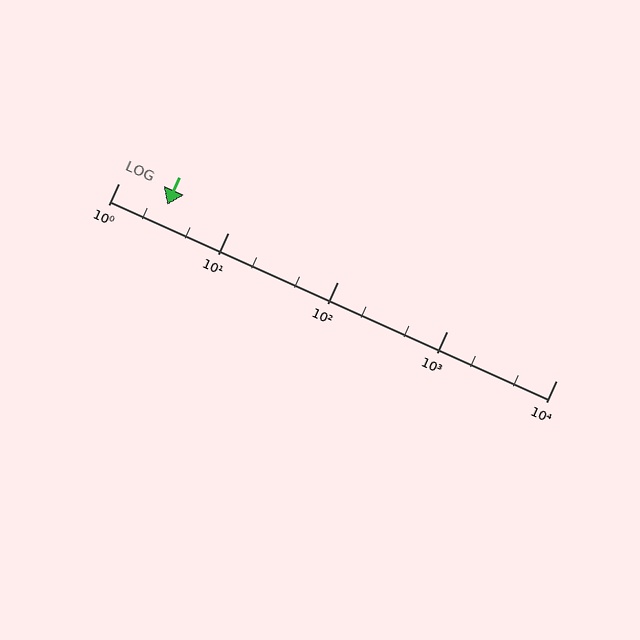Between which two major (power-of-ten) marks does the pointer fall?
The pointer is between 1 and 10.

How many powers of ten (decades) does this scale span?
The scale spans 4 decades, from 1 to 10000.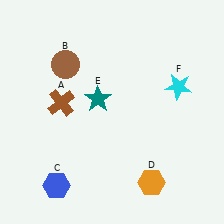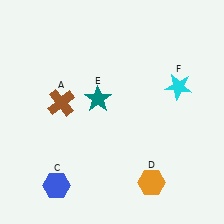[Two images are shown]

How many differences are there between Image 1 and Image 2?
There is 1 difference between the two images.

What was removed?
The brown circle (B) was removed in Image 2.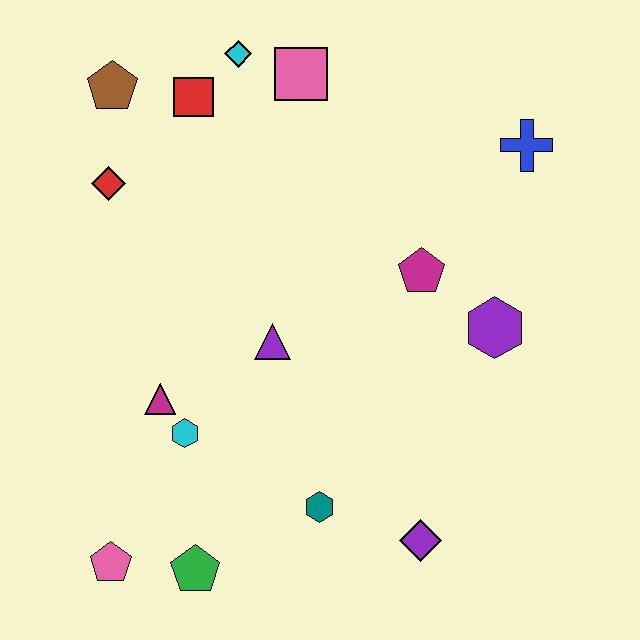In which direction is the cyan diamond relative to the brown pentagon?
The cyan diamond is to the right of the brown pentagon.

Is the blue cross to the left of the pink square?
No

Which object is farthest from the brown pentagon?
The purple diamond is farthest from the brown pentagon.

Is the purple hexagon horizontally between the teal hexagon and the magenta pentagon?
No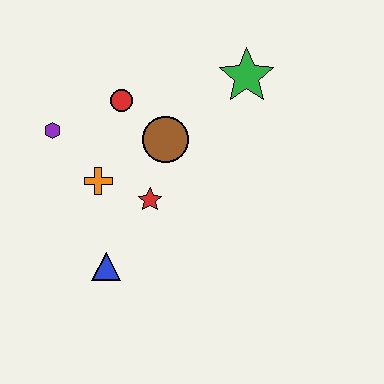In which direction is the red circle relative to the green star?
The red circle is to the left of the green star.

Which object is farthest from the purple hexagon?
The green star is farthest from the purple hexagon.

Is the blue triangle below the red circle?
Yes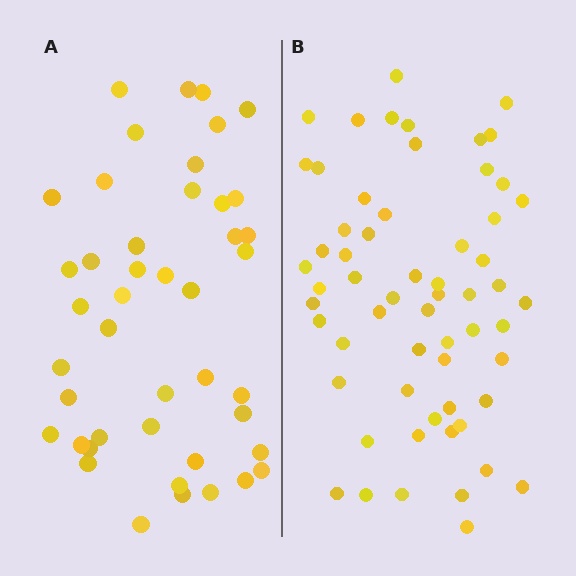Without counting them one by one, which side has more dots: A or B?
Region B (the right region) has more dots.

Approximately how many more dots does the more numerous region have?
Region B has approximately 15 more dots than region A.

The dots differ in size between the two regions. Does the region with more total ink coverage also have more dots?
No. Region A has more total ink coverage because its dots are larger, but region B actually contains more individual dots. Total area can be misleading — the number of items is what matters here.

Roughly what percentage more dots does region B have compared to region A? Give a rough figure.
About 35% more.